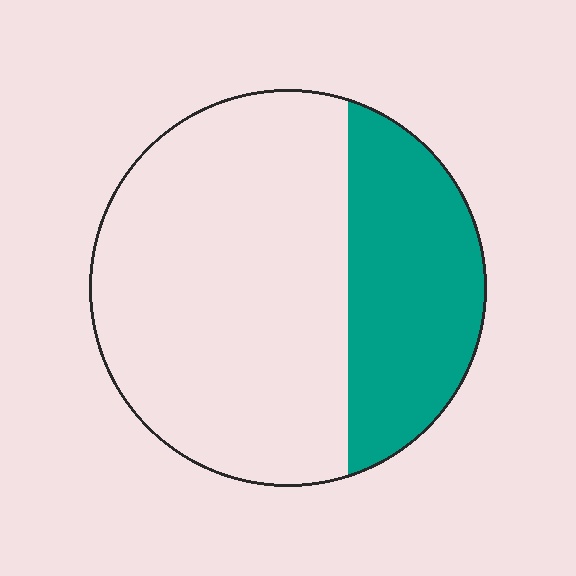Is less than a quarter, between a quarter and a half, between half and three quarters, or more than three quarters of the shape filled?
Between a quarter and a half.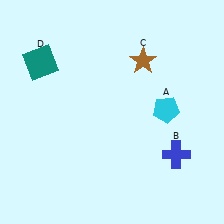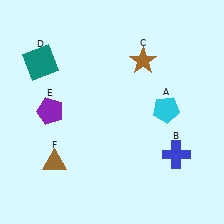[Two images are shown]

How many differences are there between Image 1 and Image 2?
There are 2 differences between the two images.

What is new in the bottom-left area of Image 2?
A brown triangle (F) was added in the bottom-left area of Image 2.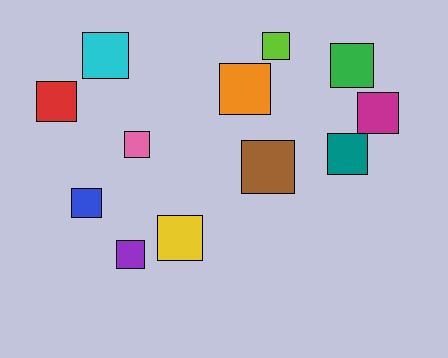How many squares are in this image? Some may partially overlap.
There are 12 squares.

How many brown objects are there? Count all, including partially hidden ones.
There is 1 brown object.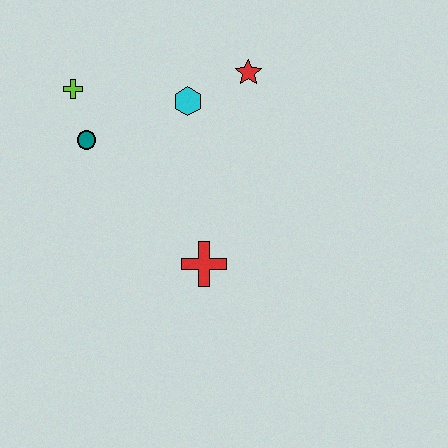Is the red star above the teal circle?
Yes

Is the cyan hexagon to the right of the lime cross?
Yes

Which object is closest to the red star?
The cyan hexagon is closest to the red star.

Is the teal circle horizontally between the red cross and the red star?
No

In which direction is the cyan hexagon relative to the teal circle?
The cyan hexagon is to the right of the teal circle.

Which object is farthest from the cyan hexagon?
The red cross is farthest from the cyan hexagon.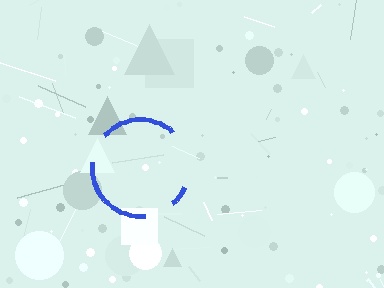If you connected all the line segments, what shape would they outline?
They would outline a circle.